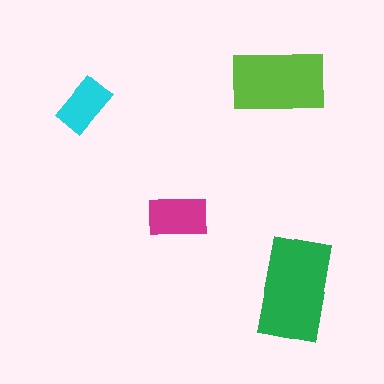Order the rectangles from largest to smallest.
the green one, the lime one, the magenta one, the cyan one.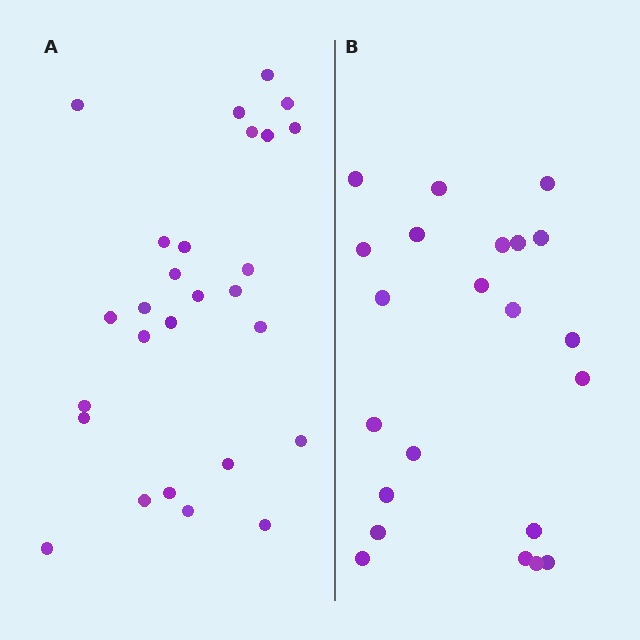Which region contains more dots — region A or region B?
Region A (the left region) has more dots.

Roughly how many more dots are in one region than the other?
Region A has about 5 more dots than region B.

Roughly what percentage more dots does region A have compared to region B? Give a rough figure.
About 25% more.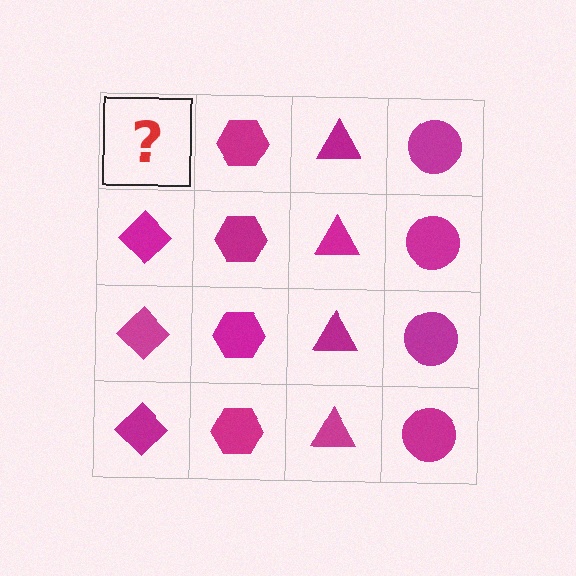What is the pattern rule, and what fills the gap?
The rule is that each column has a consistent shape. The gap should be filled with a magenta diamond.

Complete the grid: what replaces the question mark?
The question mark should be replaced with a magenta diamond.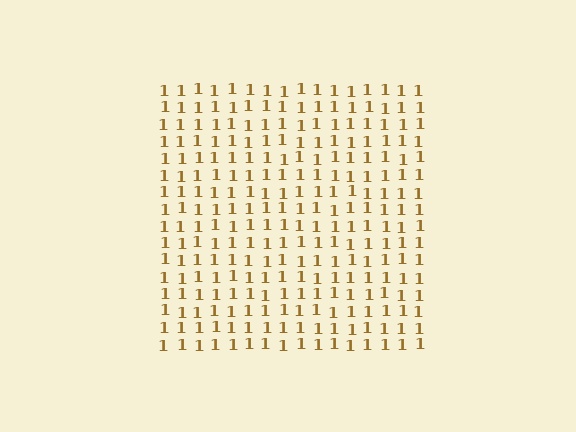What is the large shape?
The large shape is a square.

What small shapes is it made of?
It is made of small digit 1's.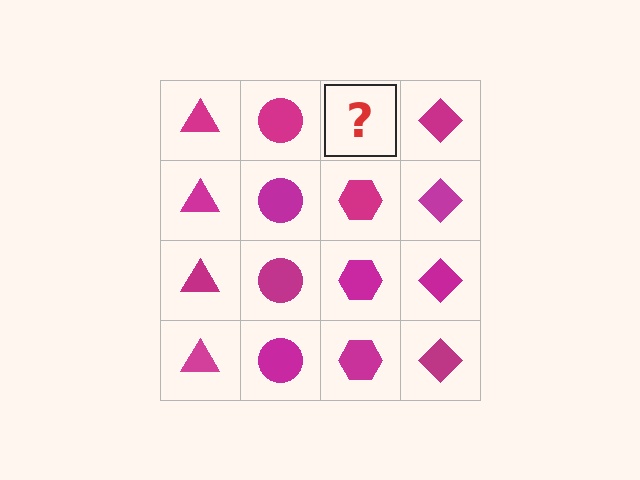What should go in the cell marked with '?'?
The missing cell should contain a magenta hexagon.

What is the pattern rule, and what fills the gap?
The rule is that each column has a consistent shape. The gap should be filled with a magenta hexagon.